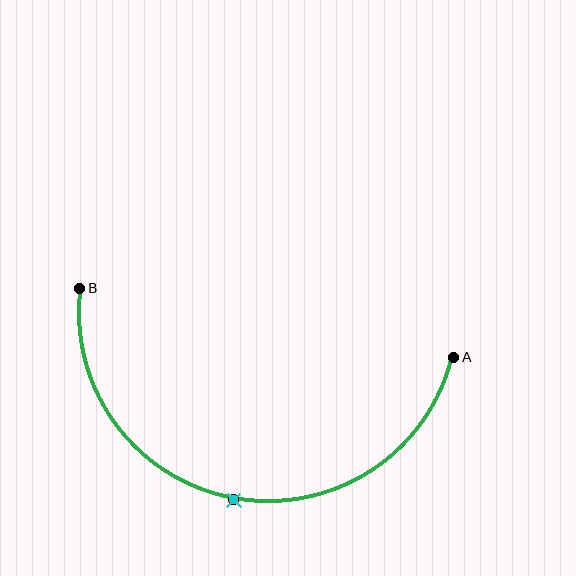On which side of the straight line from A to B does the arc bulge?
The arc bulges below the straight line connecting A and B.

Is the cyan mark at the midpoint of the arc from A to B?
Yes. The cyan mark lies on the arc at equal arc-length from both A and B — it is the arc midpoint.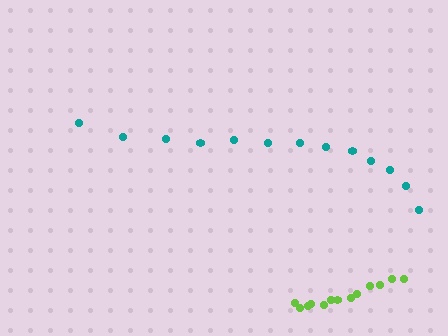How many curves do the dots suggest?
There are 2 distinct paths.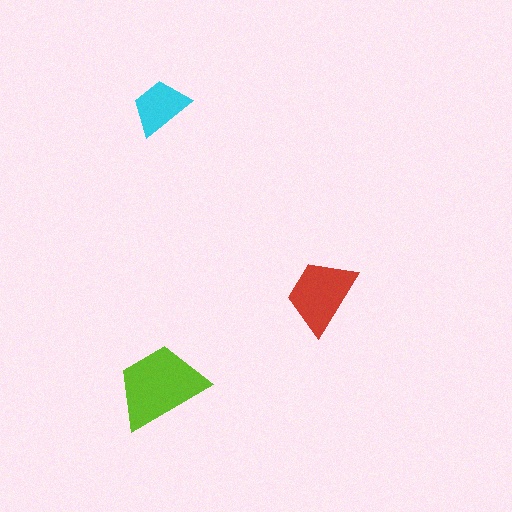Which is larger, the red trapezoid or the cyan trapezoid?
The red one.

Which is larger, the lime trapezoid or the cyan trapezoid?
The lime one.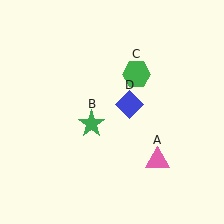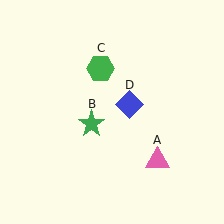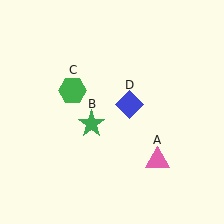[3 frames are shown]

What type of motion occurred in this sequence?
The green hexagon (object C) rotated counterclockwise around the center of the scene.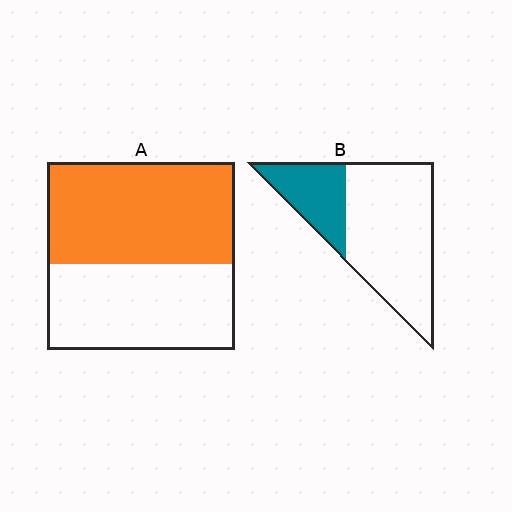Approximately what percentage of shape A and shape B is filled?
A is approximately 55% and B is approximately 30%.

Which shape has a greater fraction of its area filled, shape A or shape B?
Shape A.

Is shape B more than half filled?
No.